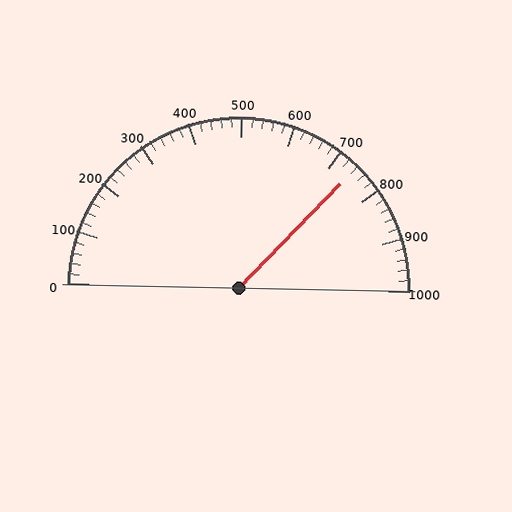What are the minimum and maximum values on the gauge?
The gauge ranges from 0 to 1000.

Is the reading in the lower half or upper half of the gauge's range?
The reading is in the upper half of the range (0 to 1000).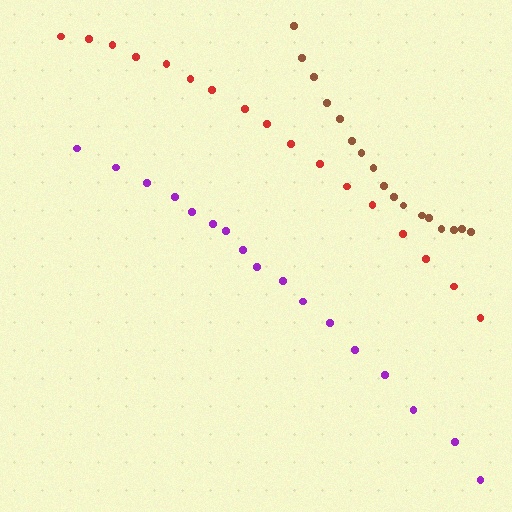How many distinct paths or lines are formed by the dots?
There are 3 distinct paths.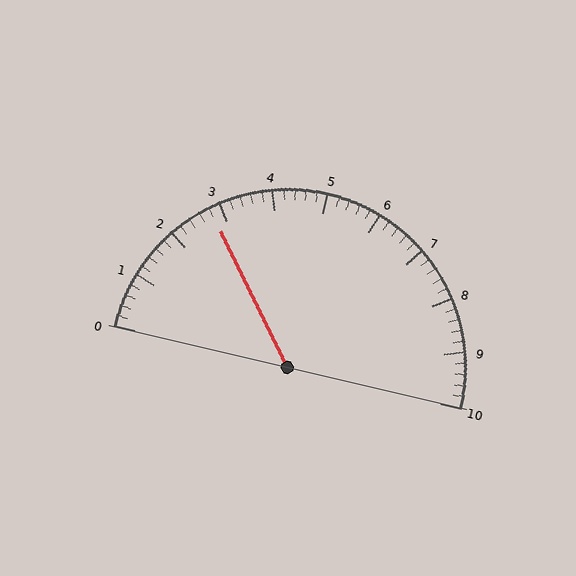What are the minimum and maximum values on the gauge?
The gauge ranges from 0 to 10.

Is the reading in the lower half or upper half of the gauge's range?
The reading is in the lower half of the range (0 to 10).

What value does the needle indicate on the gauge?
The needle indicates approximately 2.8.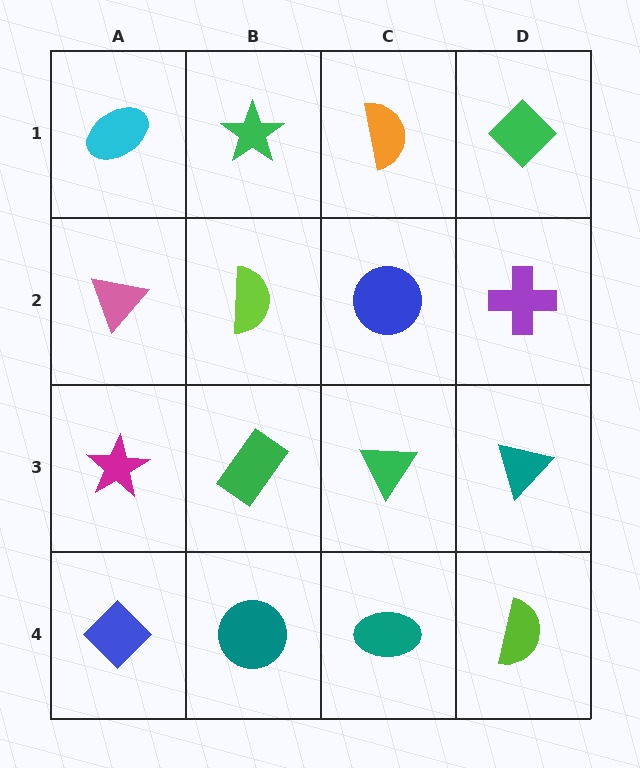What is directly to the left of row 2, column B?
A pink triangle.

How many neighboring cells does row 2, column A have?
3.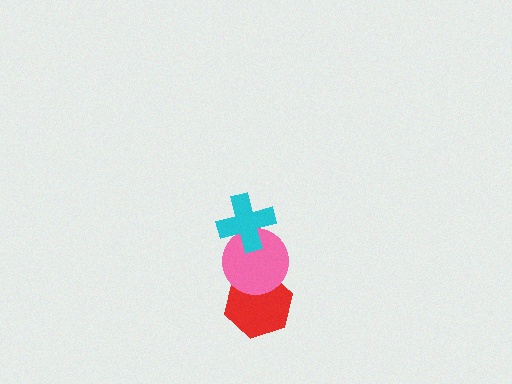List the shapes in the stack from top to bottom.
From top to bottom: the cyan cross, the pink circle, the red hexagon.